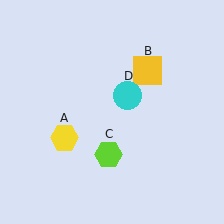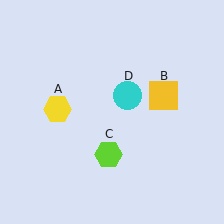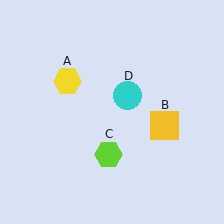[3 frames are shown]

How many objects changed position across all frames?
2 objects changed position: yellow hexagon (object A), yellow square (object B).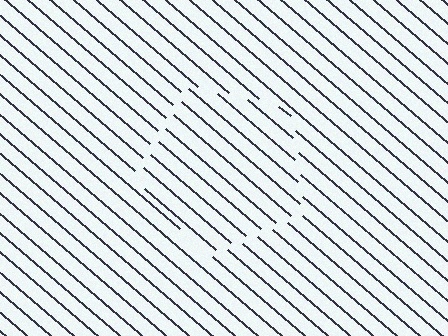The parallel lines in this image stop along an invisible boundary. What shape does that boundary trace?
An illusory pentagon. The interior of the shape contains the same grating, shifted by half a period — the contour is defined by the phase discontinuity where line-ends from the inner and outer gratings abut.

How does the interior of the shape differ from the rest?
The interior of the shape contains the same grating, shifted by half a period — the contour is defined by the phase discontinuity where line-ends from the inner and outer gratings abut.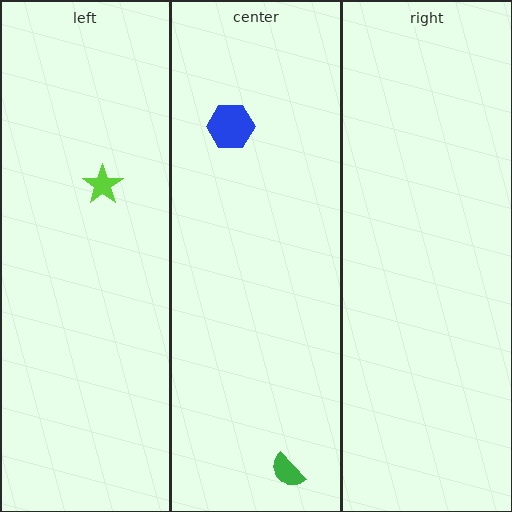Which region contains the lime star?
The left region.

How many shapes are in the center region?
2.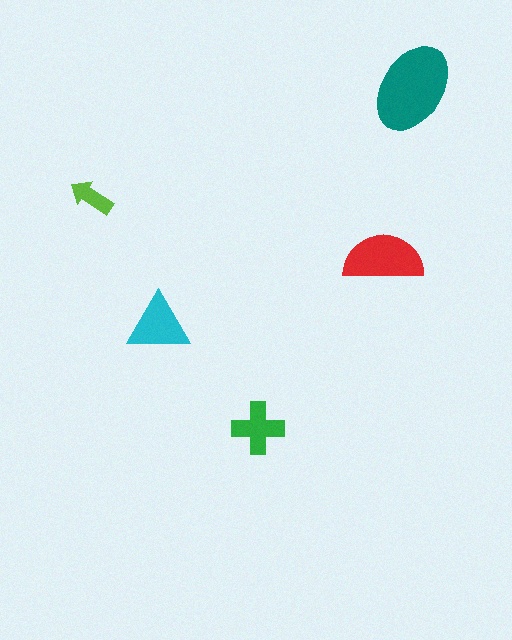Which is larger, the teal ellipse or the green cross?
The teal ellipse.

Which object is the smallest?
The lime arrow.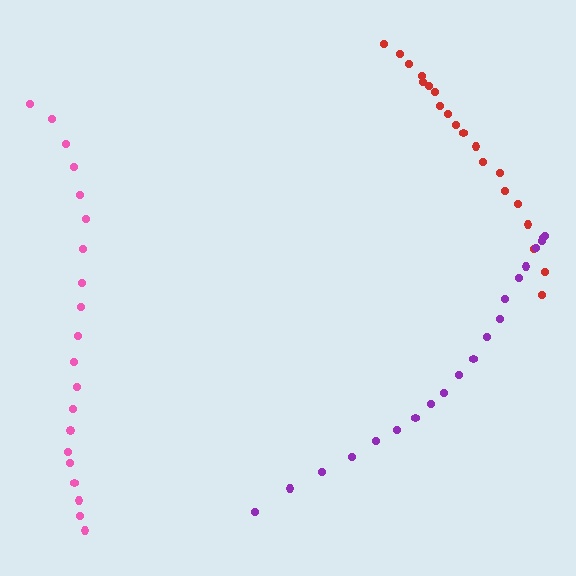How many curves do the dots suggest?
There are 3 distinct paths.